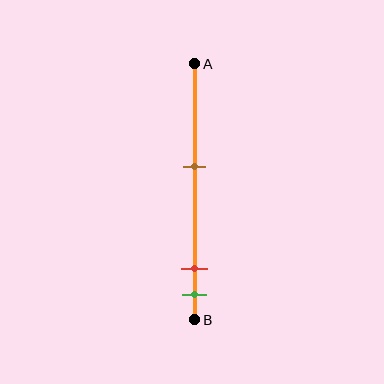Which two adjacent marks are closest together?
The red and green marks are the closest adjacent pair.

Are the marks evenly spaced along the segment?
No, the marks are not evenly spaced.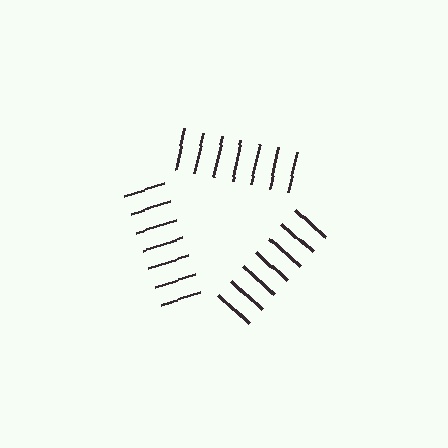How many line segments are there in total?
21 — 7 along each of the 3 edges.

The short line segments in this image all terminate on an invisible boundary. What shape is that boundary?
An illusory triangle — the line segments terminate on its edges but no continuous stroke is drawn.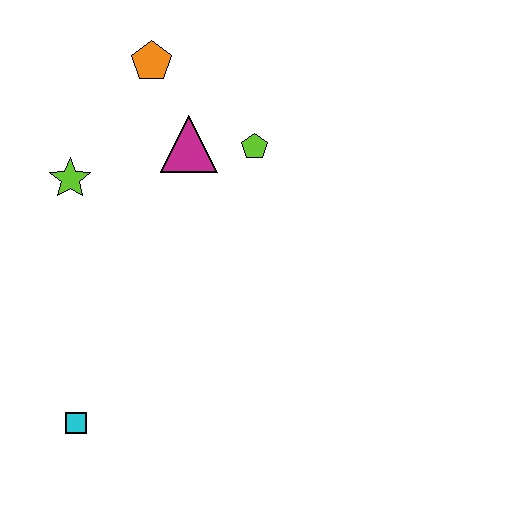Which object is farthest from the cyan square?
The orange pentagon is farthest from the cyan square.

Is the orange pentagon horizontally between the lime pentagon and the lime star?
Yes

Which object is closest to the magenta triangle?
The lime pentagon is closest to the magenta triangle.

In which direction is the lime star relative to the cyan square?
The lime star is above the cyan square.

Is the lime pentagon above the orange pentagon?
No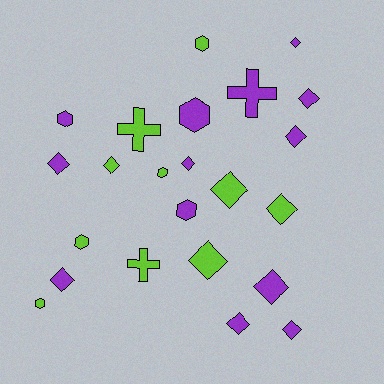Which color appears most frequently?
Purple, with 13 objects.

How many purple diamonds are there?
There are 9 purple diamonds.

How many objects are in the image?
There are 23 objects.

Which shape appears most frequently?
Diamond, with 13 objects.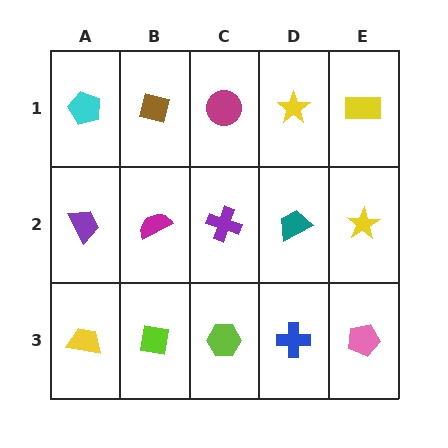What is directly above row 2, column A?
A cyan pentagon.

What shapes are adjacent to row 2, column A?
A cyan pentagon (row 1, column A), a yellow trapezoid (row 3, column A), a magenta semicircle (row 2, column B).